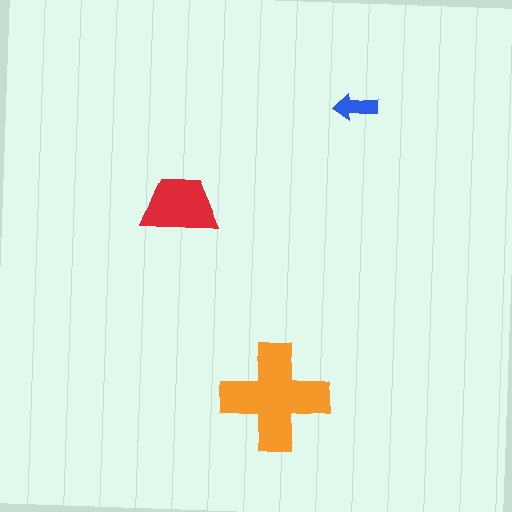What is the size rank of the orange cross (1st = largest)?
1st.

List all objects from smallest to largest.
The blue arrow, the red trapezoid, the orange cross.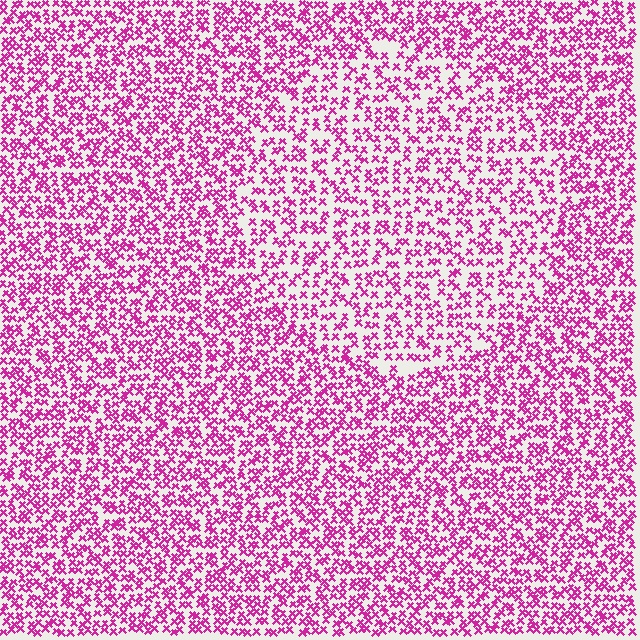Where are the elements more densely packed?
The elements are more densely packed outside the circle boundary.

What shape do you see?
I see a circle.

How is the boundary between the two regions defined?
The boundary is defined by a change in element density (approximately 1.5x ratio). All elements are the same color, size, and shape.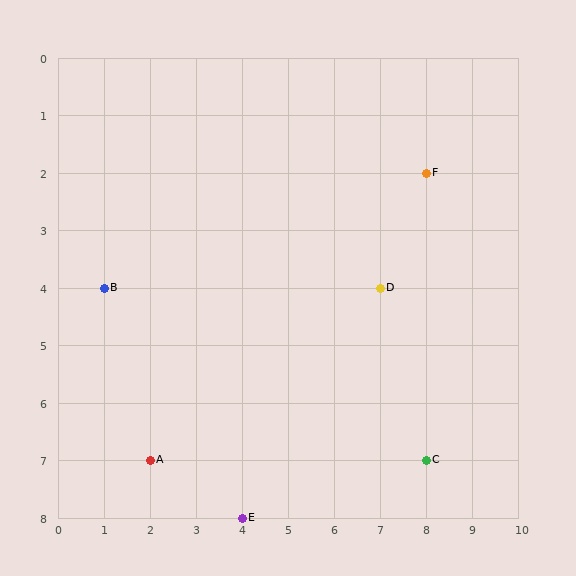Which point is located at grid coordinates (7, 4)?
Point D is at (7, 4).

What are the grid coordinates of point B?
Point B is at grid coordinates (1, 4).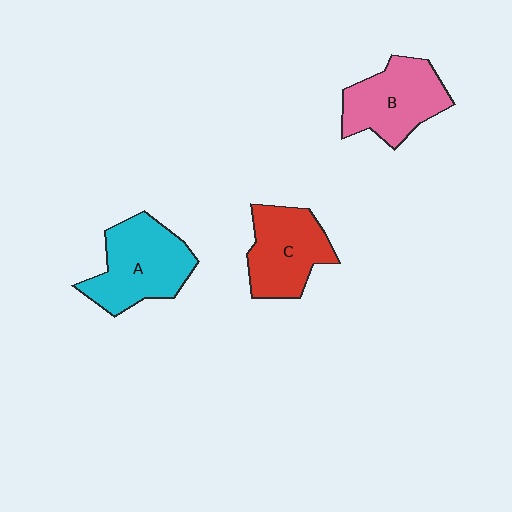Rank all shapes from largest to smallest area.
From largest to smallest: A (cyan), B (pink), C (red).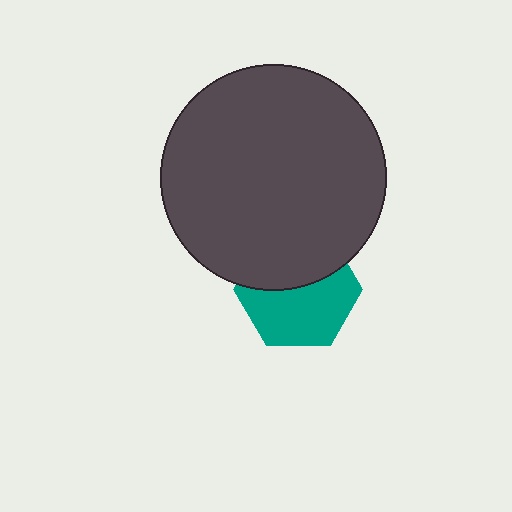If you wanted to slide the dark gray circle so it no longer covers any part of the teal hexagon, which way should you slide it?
Slide it up — that is the most direct way to separate the two shapes.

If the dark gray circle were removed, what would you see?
You would see the complete teal hexagon.